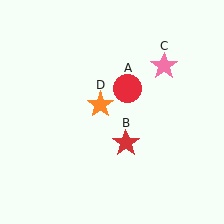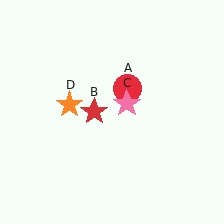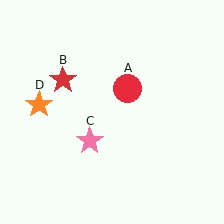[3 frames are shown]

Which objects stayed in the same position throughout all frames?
Red circle (object A) remained stationary.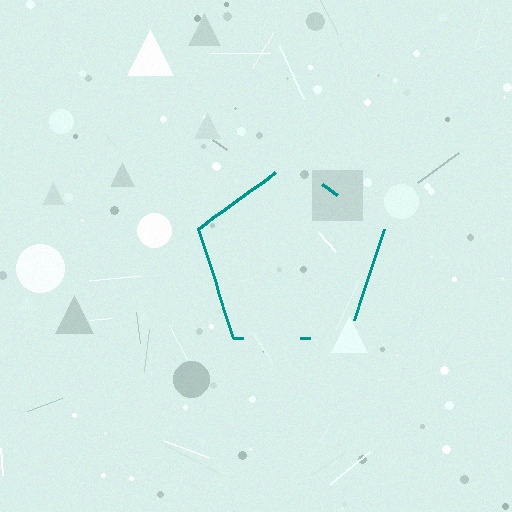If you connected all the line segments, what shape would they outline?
They would outline a pentagon.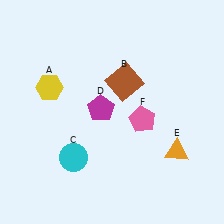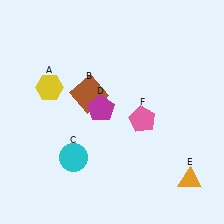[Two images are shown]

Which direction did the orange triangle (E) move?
The orange triangle (E) moved down.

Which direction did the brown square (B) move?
The brown square (B) moved left.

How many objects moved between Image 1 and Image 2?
2 objects moved between the two images.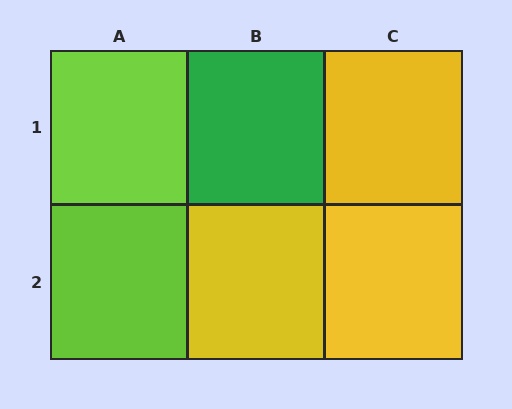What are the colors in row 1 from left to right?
Lime, green, yellow.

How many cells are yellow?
3 cells are yellow.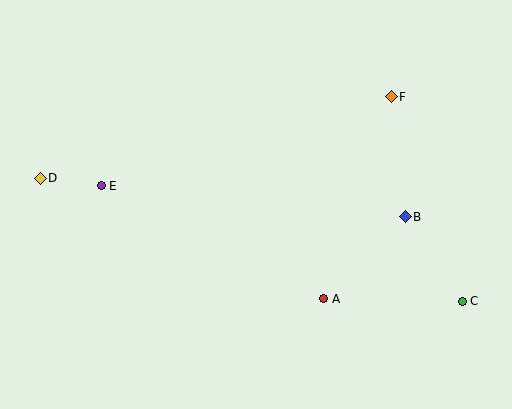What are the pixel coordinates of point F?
Point F is at (391, 97).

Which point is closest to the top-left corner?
Point D is closest to the top-left corner.